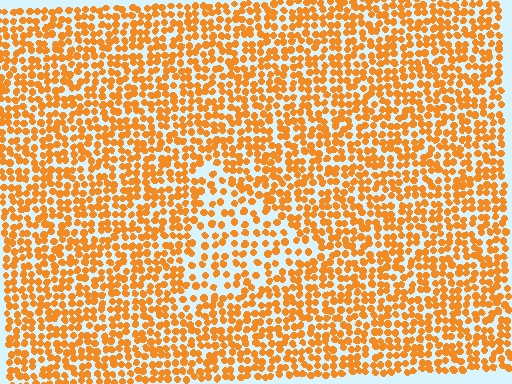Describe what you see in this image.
The image contains small orange elements arranged at two different densities. A triangle-shaped region is visible where the elements are less densely packed than the surrounding area.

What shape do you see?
I see a triangle.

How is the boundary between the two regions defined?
The boundary is defined by a change in element density (approximately 1.7x ratio). All elements are the same color, size, and shape.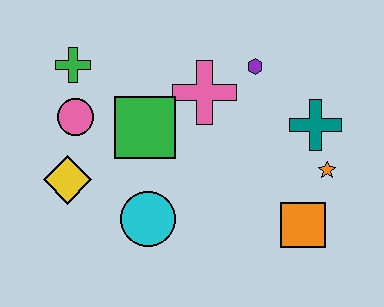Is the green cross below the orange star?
No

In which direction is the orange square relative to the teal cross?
The orange square is below the teal cross.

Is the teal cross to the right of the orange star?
No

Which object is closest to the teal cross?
The orange star is closest to the teal cross.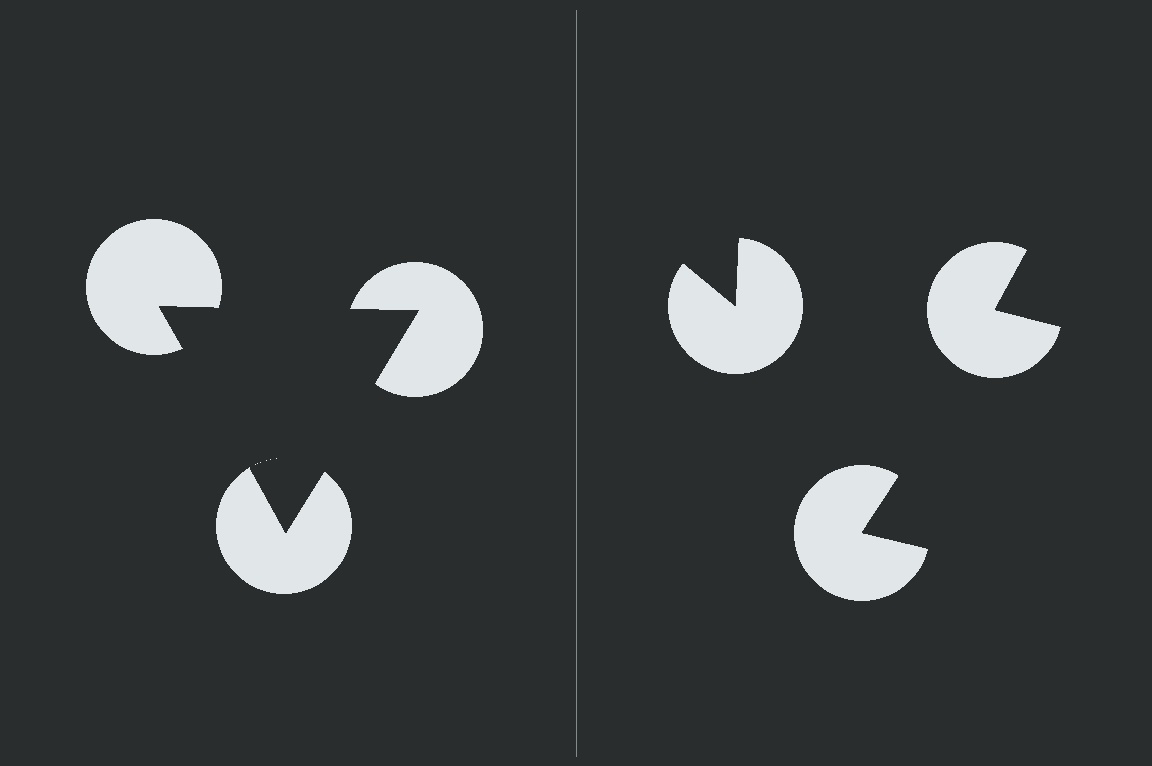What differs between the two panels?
The pac-man discs are positioned identically on both sides; only the wedge orientations differ. On the left they align to a triangle; on the right they are misaligned.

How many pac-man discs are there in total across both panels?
6 — 3 on each side.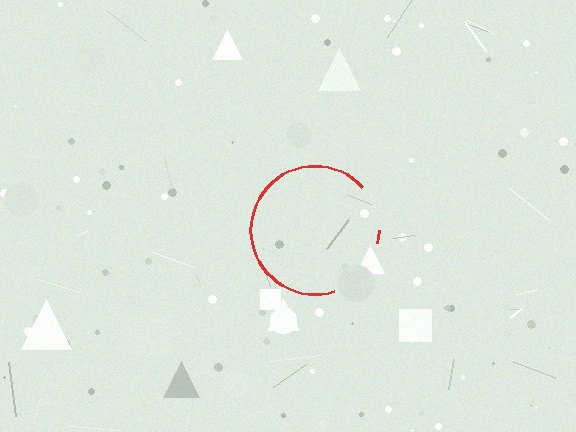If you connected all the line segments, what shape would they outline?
They would outline a circle.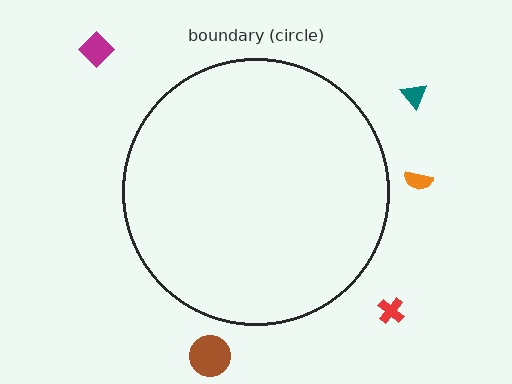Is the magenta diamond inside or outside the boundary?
Outside.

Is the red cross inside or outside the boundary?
Outside.